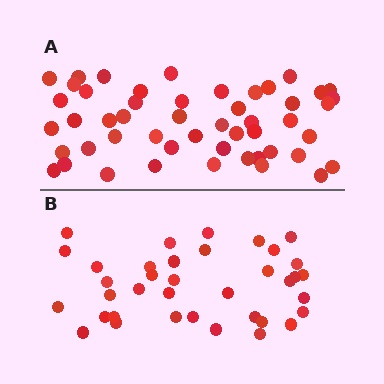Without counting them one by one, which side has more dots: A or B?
Region A (the top region) has more dots.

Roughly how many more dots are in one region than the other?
Region A has approximately 15 more dots than region B.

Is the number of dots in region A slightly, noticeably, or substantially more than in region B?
Region A has noticeably more, but not dramatically so. The ratio is roughly 1.4 to 1.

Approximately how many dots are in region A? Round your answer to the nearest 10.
About 50 dots.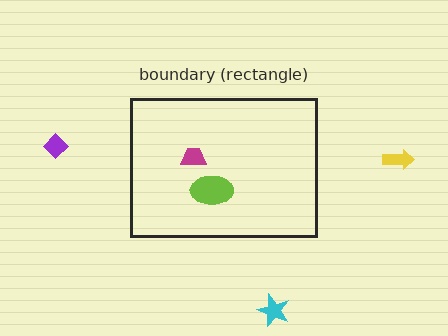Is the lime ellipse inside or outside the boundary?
Inside.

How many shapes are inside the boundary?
2 inside, 3 outside.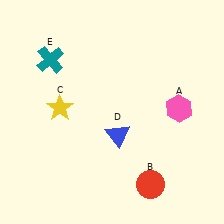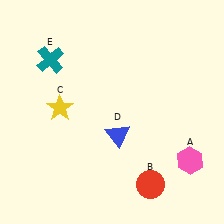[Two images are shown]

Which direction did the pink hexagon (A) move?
The pink hexagon (A) moved down.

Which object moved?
The pink hexagon (A) moved down.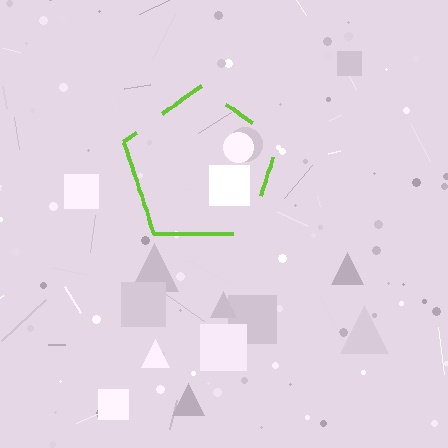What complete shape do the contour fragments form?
The contour fragments form a pentagon.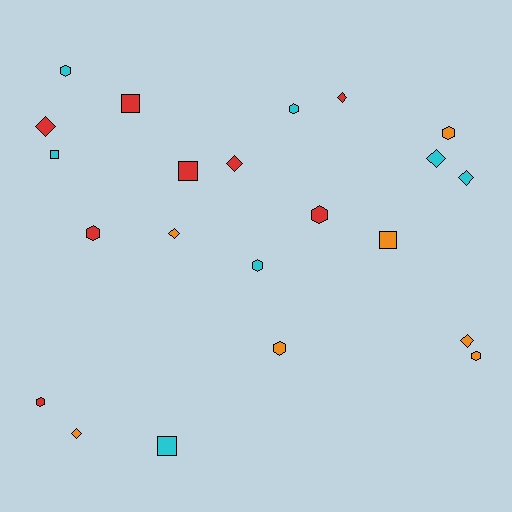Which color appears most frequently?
Red, with 8 objects.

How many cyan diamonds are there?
There are 2 cyan diamonds.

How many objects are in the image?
There are 22 objects.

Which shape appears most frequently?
Hexagon, with 9 objects.